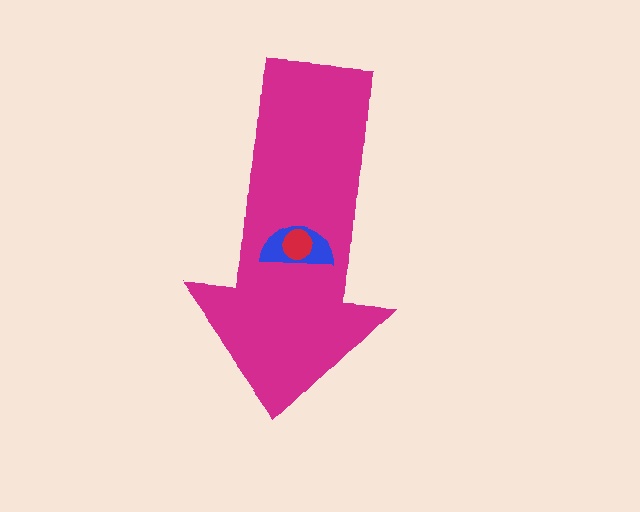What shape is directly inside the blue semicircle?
The red circle.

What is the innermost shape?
The red circle.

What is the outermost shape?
The magenta arrow.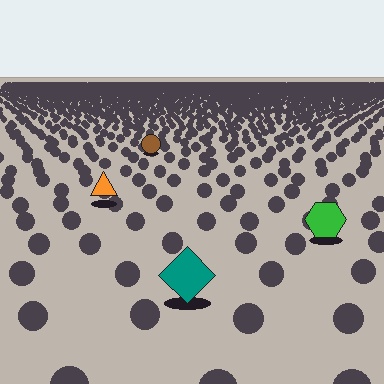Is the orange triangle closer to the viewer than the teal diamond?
No. The teal diamond is closer — you can tell from the texture gradient: the ground texture is coarser near it.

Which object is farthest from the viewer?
The brown circle is farthest from the viewer. It appears smaller and the ground texture around it is denser.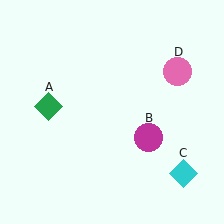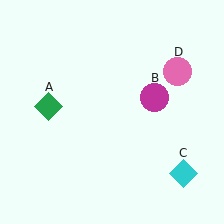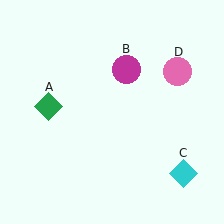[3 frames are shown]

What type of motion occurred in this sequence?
The magenta circle (object B) rotated counterclockwise around the center of the scene.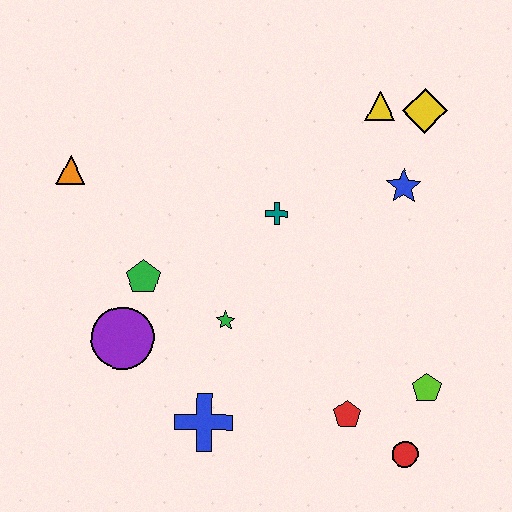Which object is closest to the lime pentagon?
The red circle is closest to the lime pentagon.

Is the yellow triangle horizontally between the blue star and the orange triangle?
Yes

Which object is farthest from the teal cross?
The red circle is farthest from the teal cross.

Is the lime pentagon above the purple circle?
No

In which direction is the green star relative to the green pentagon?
The green star is to the right of the green pentagon.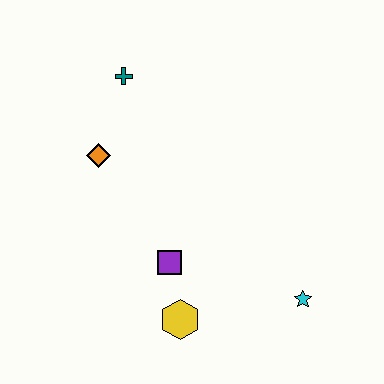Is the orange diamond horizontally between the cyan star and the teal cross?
No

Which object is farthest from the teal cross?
The cyan star is farthest from the teal cross.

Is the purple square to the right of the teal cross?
Yes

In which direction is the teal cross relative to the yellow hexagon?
The teal cross is above the yellow hexagon.